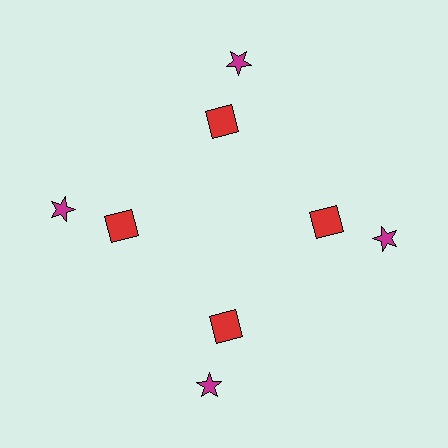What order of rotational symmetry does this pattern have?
This pattern has 4-fold rotational symmetry.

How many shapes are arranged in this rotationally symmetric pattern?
There are 8 shapes, arranged in 4 groups of 2.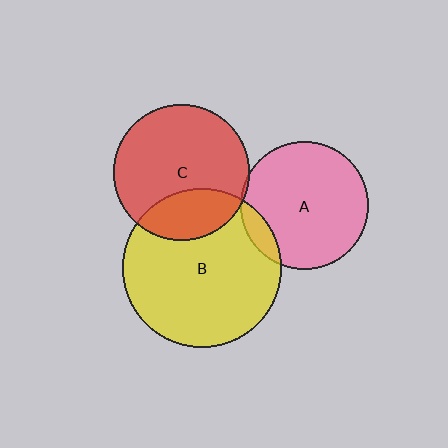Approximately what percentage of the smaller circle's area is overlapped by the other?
Approximately 25%.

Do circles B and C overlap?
Yes.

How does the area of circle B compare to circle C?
Approximately 1.4 times.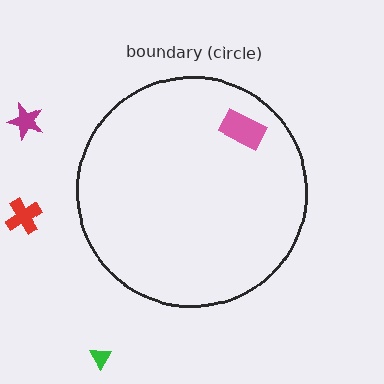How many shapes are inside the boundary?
1 inside, 3 outside.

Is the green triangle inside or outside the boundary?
Outside.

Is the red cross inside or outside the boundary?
Outside.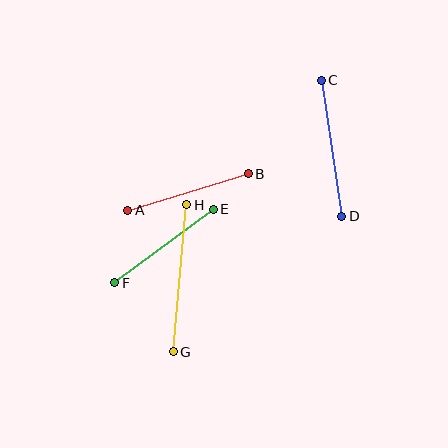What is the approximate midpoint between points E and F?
The midpoint is at approximately (164, 246) pixels.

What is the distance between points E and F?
The distance is approximately 123 pixels.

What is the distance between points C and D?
The distance is approximately 138 pixels.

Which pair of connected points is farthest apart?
Points G and H are farthest apart.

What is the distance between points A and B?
The distance is approximately 126 pixels.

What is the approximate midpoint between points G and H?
The midpoint is at approximately (180, 278) pixels.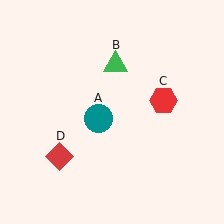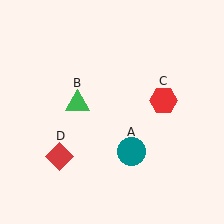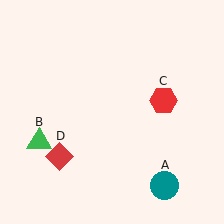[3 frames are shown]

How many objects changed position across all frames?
2 objects changed position: teal circle (object A), green triangle (object B).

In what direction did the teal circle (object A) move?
The teal circle (object A) moved down and to the right.